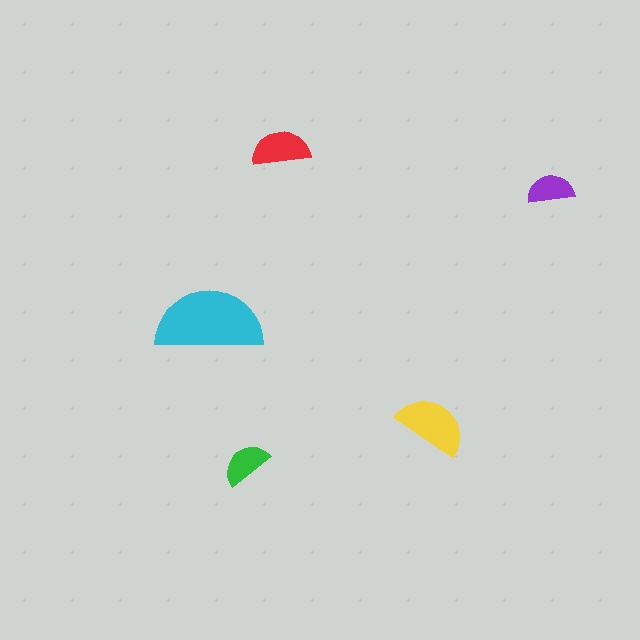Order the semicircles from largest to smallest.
the cyan one, the yellow one, the red one, the green one, the purple one.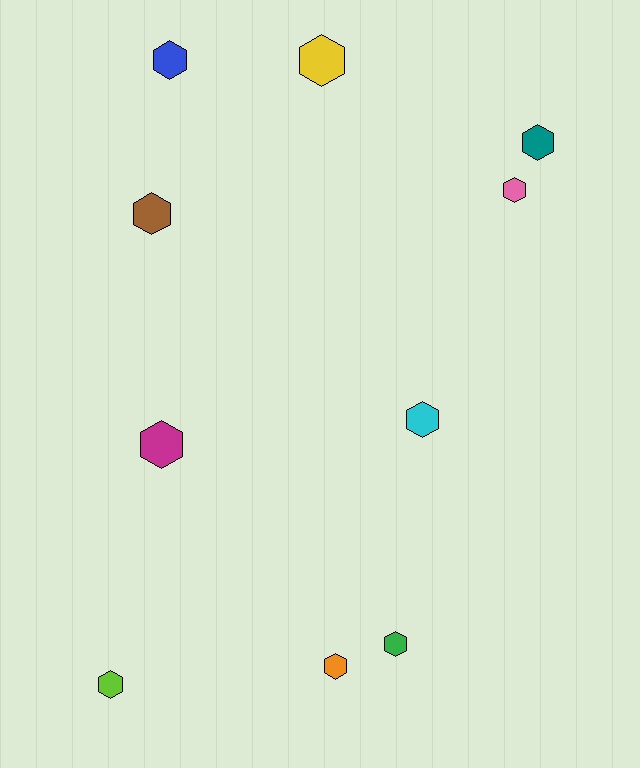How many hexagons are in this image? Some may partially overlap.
There are 10 hexagons.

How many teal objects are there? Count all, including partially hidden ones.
There is 1 teal object.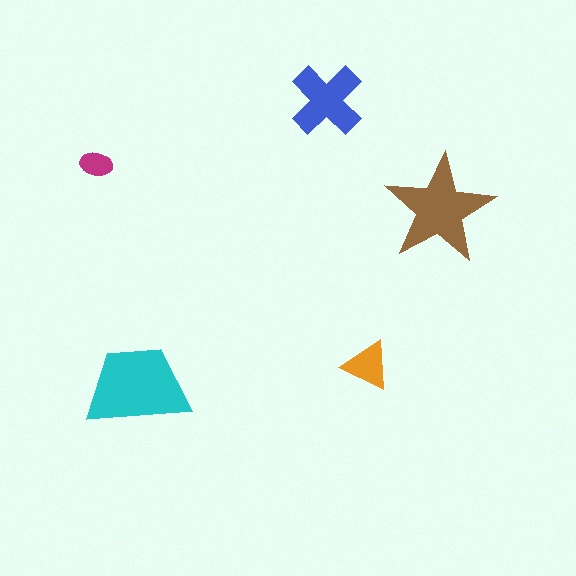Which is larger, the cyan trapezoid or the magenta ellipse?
The cyan trapezoid.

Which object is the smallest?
The magenta ellipse.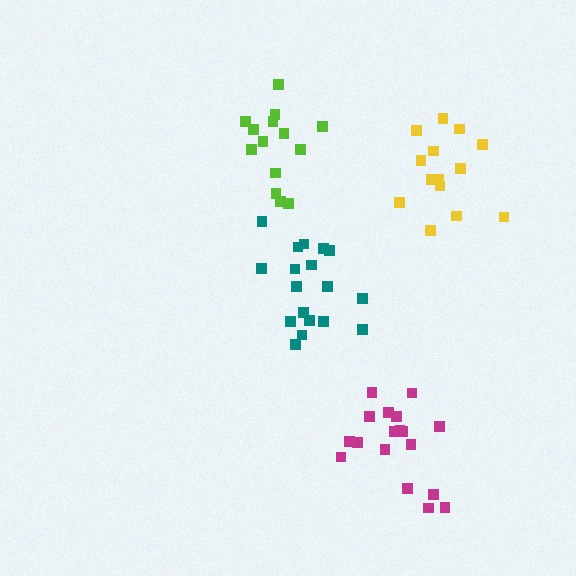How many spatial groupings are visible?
There are 4 spatial groupings.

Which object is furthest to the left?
The lime cluster is leftmost.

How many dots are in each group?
Group 1: 18 dots, Group 2: 14 dots, Group 3: 18 dots, Group 4: 14 dots (64 total).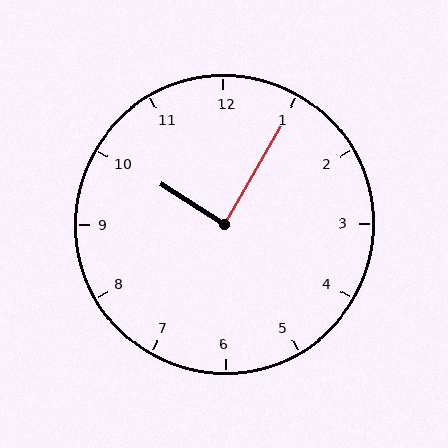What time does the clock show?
10:05.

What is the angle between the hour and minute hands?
Approximately 88 degrees.